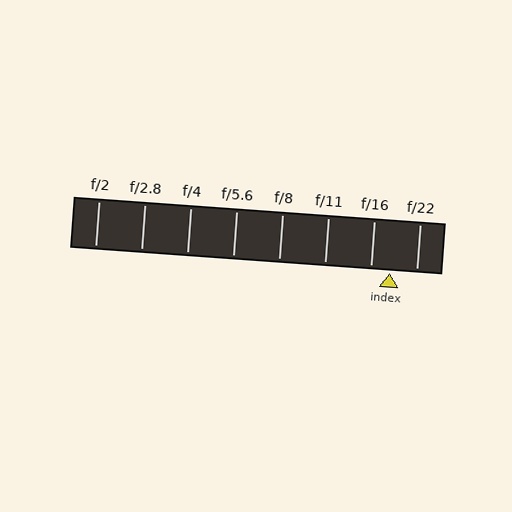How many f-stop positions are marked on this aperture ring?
There are 8 f-stop positions marked.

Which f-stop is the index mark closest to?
The index mark is closest to f/16.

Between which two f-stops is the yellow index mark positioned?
The index mark is between f/16 and f/22.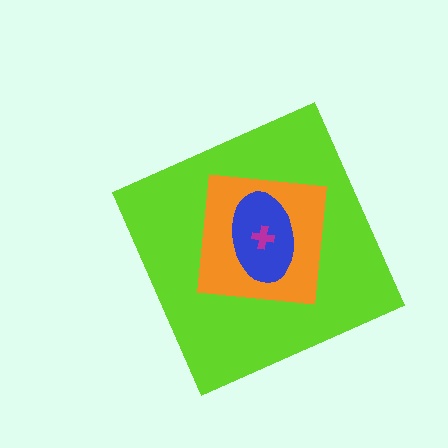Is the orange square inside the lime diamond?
Yes.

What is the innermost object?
The magenta cross.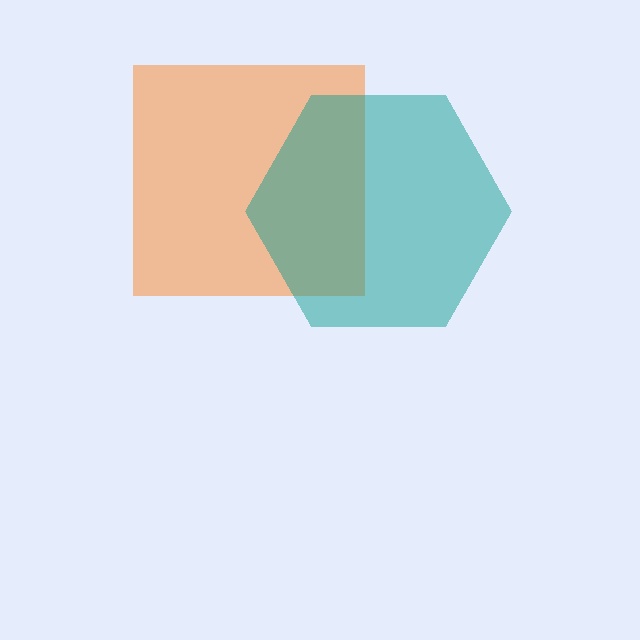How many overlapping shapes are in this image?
There are 2 overlapping shapes in the image.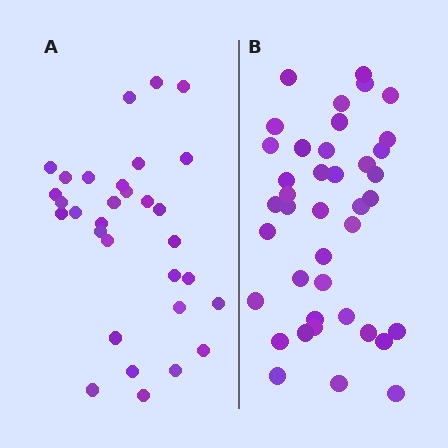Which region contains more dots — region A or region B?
Region B (the right region) has more dots.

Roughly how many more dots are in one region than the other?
Region B has roughly 8 or so more dots than region A.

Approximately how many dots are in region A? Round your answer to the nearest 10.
About 30 dots. (The exact count is 31, which rounds to 30.)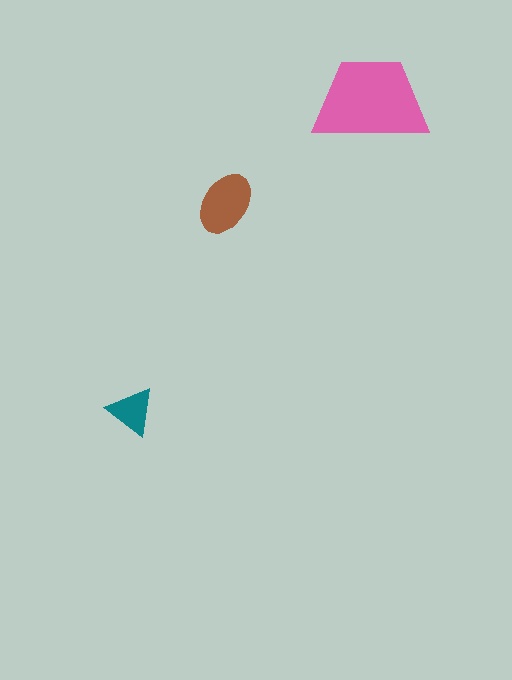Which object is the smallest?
The teal triangle.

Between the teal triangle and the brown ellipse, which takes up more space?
The brown ellipse.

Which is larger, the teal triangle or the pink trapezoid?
The pink trapezoid.